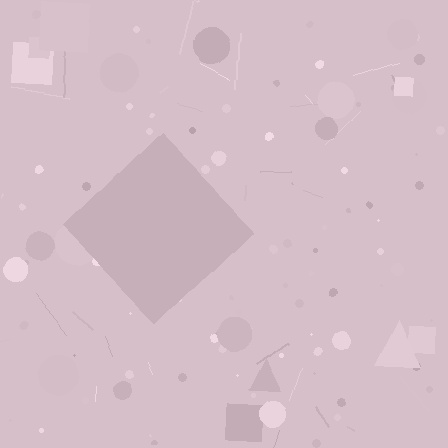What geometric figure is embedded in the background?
A diamond is embedded in the background.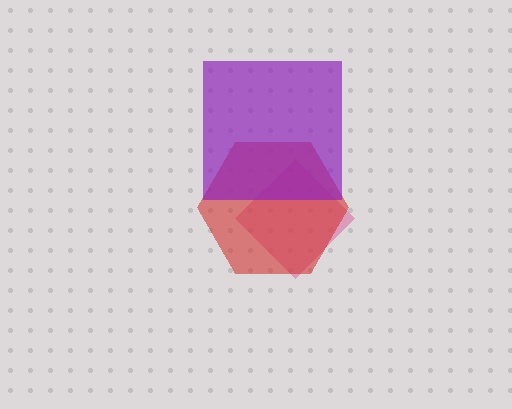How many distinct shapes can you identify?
There are 3 distinct shapes: a pink diamond, a red hexagon, a purple square.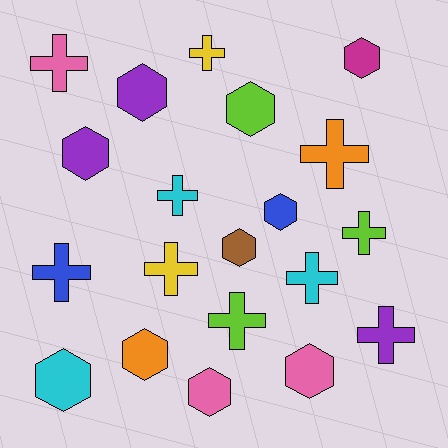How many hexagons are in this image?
There are 10 hexagons.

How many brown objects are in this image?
There is 1 brown object.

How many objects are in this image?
There are 20 objects.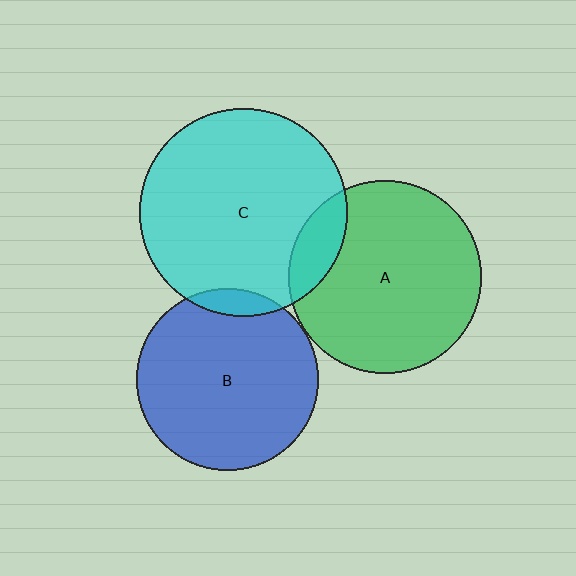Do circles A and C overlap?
Yes.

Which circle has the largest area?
Circle C (cyan).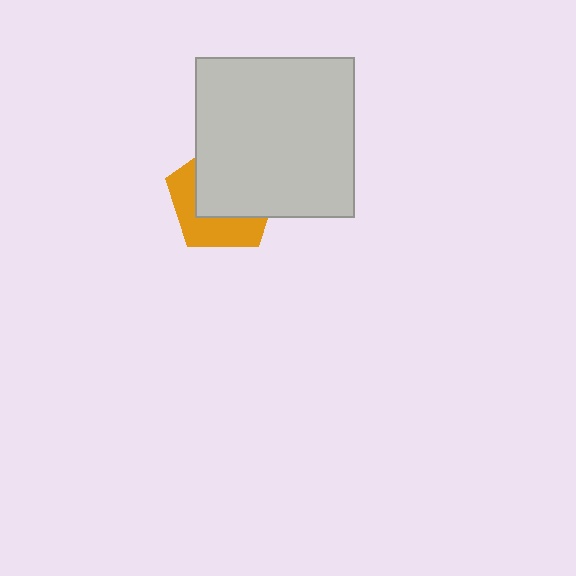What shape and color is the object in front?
The object in front is a light gray square.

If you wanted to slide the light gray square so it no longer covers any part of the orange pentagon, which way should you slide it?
Slide it toward the upper-right — that is the most direct way to separate the two shapes.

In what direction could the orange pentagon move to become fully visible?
The orange pentagon could move toward the lower-left. That would shift it out from behind the light gray square entirely.